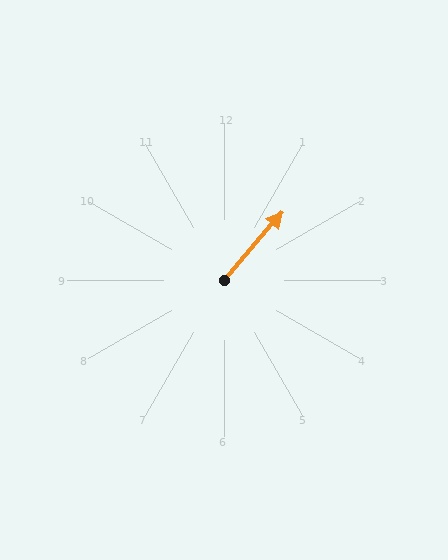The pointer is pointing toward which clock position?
Roughly 1 o'clock.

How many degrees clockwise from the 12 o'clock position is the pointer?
Approximately 41 degrees.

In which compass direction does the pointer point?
Northeast.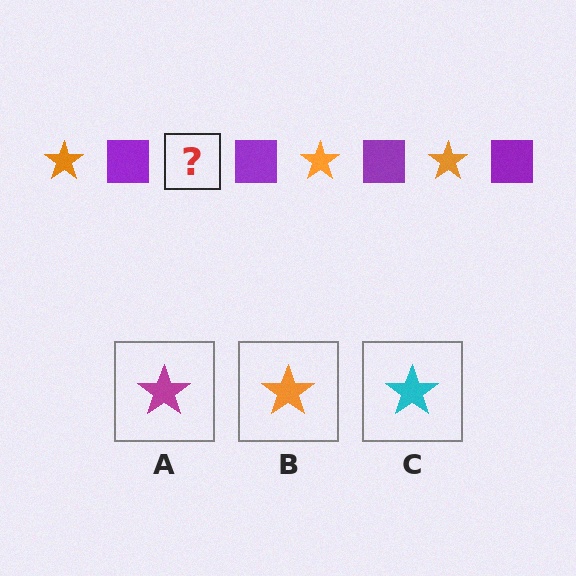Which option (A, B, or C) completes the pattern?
B.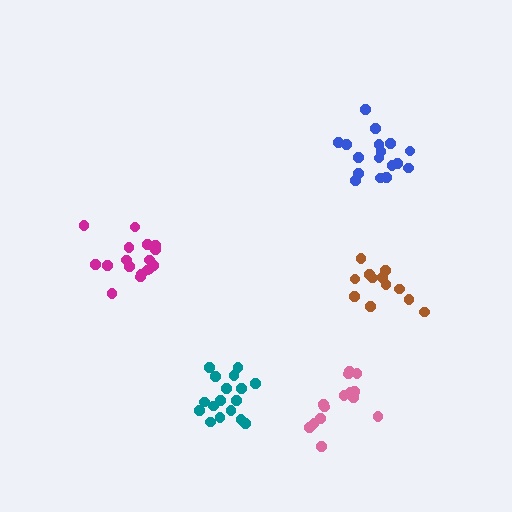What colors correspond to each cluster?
The clusters are colored: blue, brown, teal, magenta, pink.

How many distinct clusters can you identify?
There are 5 distinct clusters.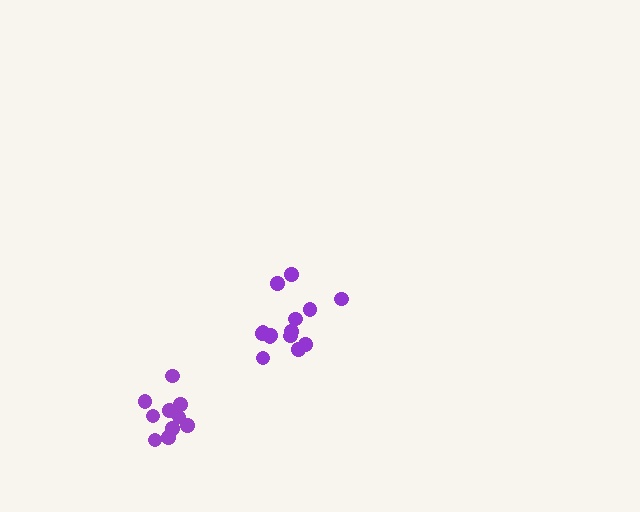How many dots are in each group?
Group 1: 10 dots, Group 2: 14 dots (24 total).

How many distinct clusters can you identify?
There are 2 distinct clusters.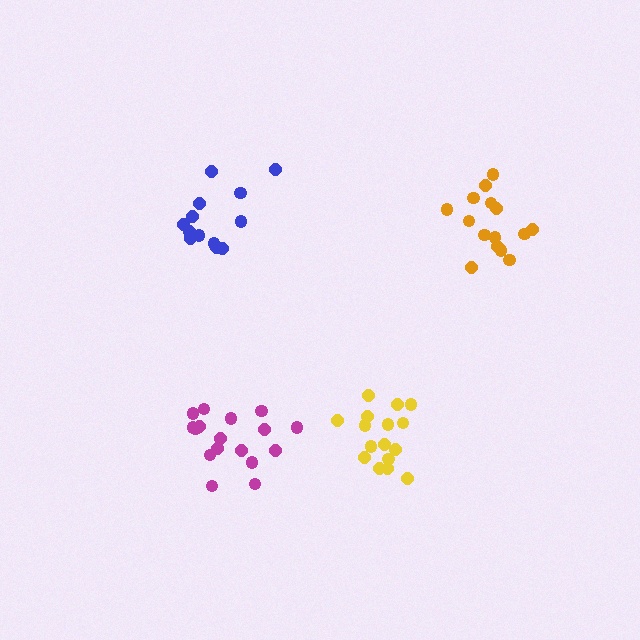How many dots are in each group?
Group 1: 17 dots, Group 2: 15 dots, Group 3: 16 dots, Group 4: 14 dots (62 total).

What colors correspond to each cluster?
The clusters are colored: magenta, orange, yellow, blue.